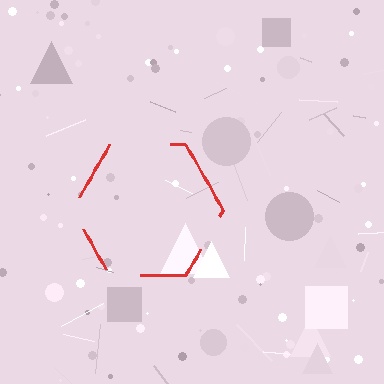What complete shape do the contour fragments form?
The contour fragments form a hexagon.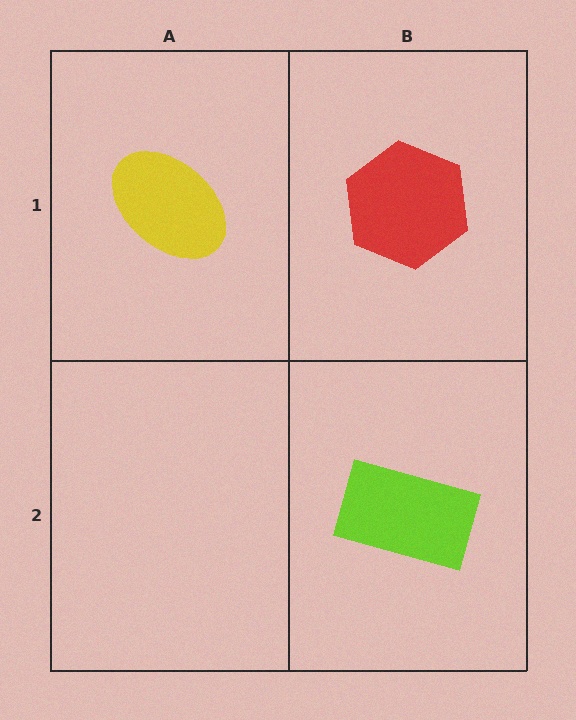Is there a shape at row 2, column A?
No, that cell is empty.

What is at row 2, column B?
A lime rectangle.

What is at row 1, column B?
A red hexagon.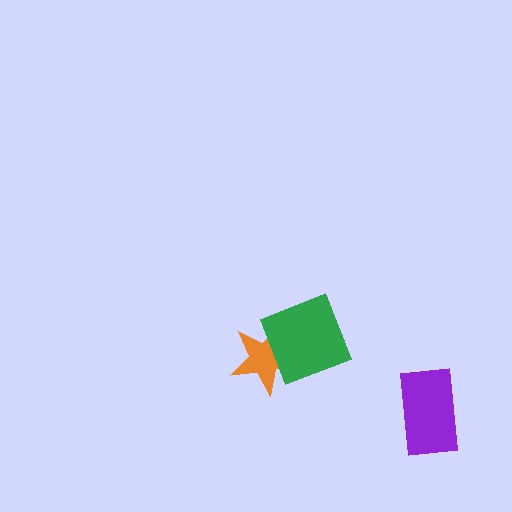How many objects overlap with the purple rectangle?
0 objects overlap with the purple rectangle.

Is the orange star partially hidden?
Yes, it is partially covered by another shape.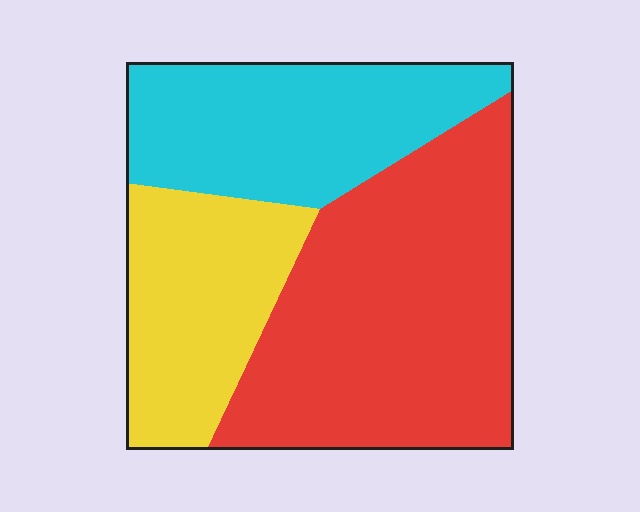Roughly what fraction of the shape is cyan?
Cyan covers 29% of the shape.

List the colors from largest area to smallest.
From largest to smallest: red, cyan, yellow.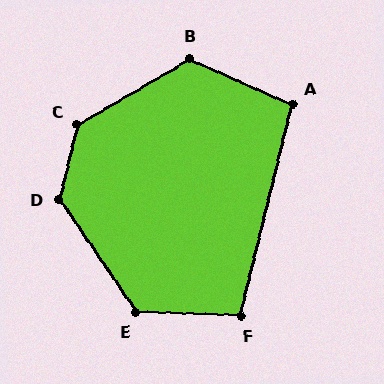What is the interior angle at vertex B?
Approximately 126 degrees (obtuse).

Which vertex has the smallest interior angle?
A, at approximately 100 degrees.